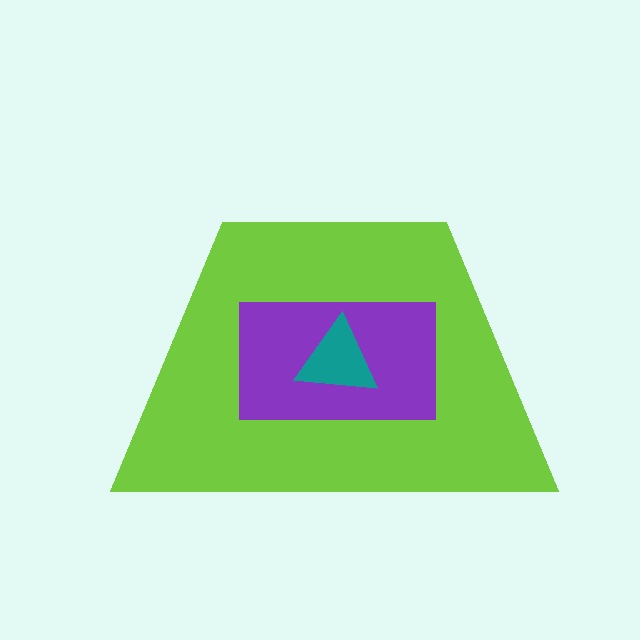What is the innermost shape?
The teal triangle.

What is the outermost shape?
The lime trapezoid.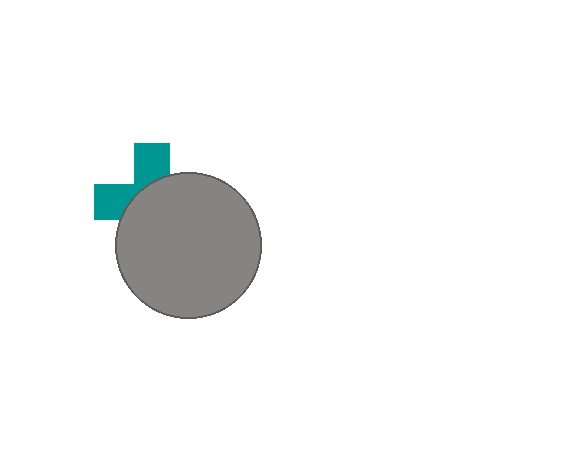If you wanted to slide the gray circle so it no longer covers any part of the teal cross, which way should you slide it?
Slide it toward the lower-right — that is the most direct way to separate the two shapes.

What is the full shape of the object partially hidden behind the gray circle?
The partially hidden object is a teal cross.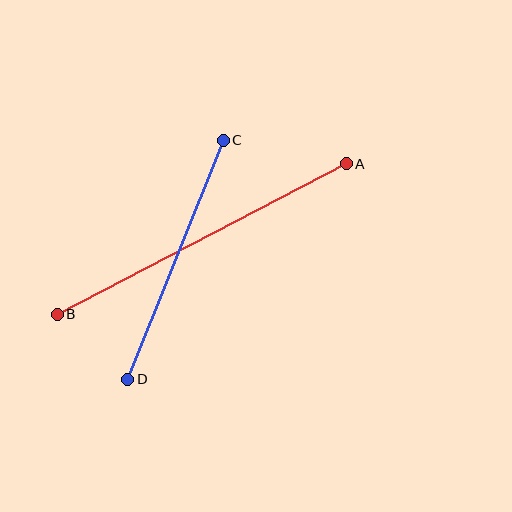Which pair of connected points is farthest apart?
Points A and B are farthest apart.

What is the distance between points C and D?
The distance is approximately 257 pixels.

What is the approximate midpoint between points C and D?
The midpoint is at approximately (175, 260) pixels.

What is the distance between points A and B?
The distance is approximately 326 pixels.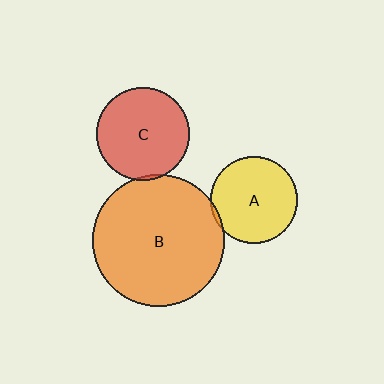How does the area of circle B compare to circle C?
Approximately 2.0 times.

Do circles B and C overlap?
Yes.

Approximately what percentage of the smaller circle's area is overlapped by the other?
Approximately 5%.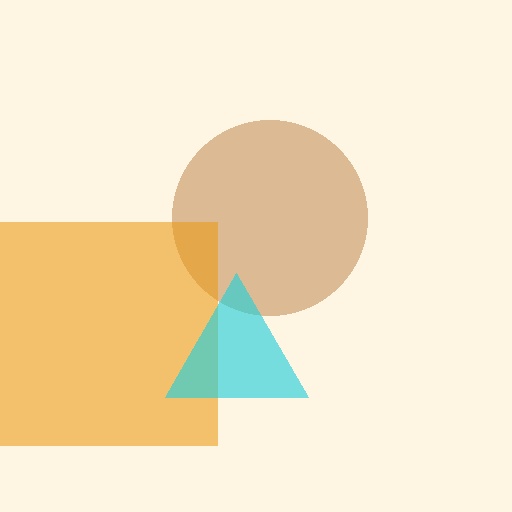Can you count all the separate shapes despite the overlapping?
Yes, there are 3 separate shapes.